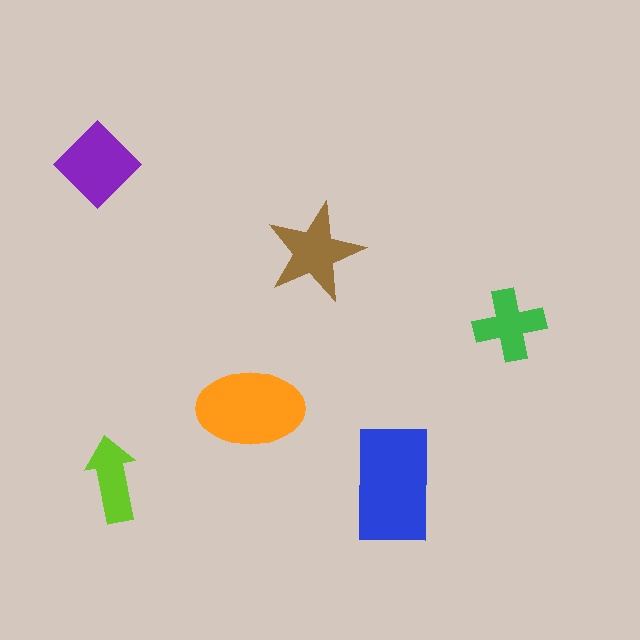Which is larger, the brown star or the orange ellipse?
The orange ellipse.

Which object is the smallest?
The lime arrow.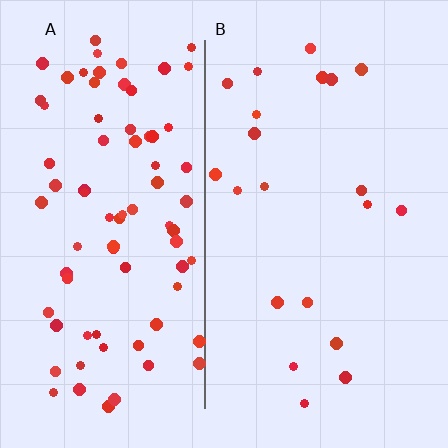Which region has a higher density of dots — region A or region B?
A (the left).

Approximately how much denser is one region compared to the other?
Approximately 4.0× — region A over region B.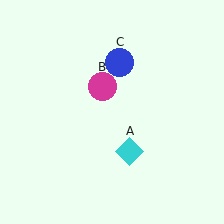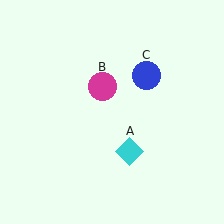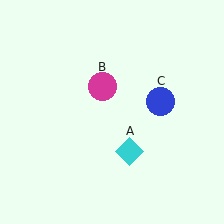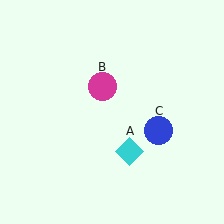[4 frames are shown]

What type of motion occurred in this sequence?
The blue circle (object C) rotated clockwise around the center of the scene.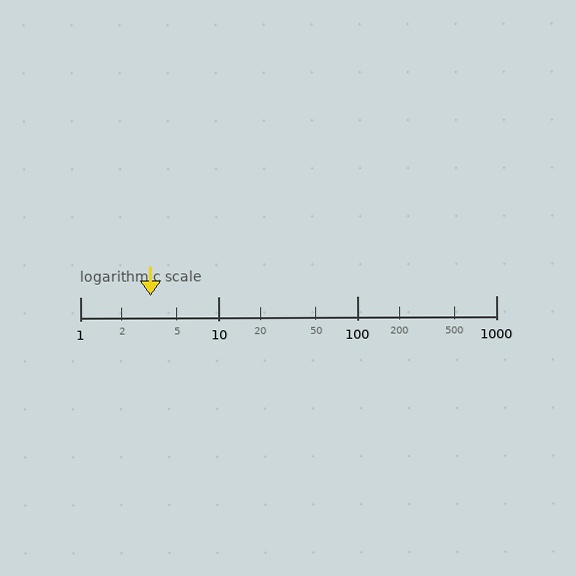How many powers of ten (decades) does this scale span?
The scale spans 3 decades, from 1 to 1000.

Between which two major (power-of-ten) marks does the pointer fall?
The pointer is between 1 and 10.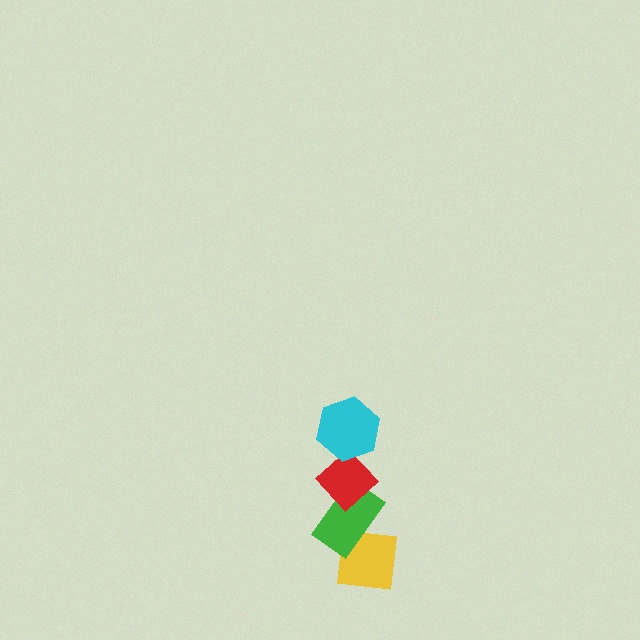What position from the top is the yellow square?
The yellow square is 4th from the top.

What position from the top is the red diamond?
The red diamond is 2nd from the top.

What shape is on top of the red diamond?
The cyan hexagon is on top of the red diamond.